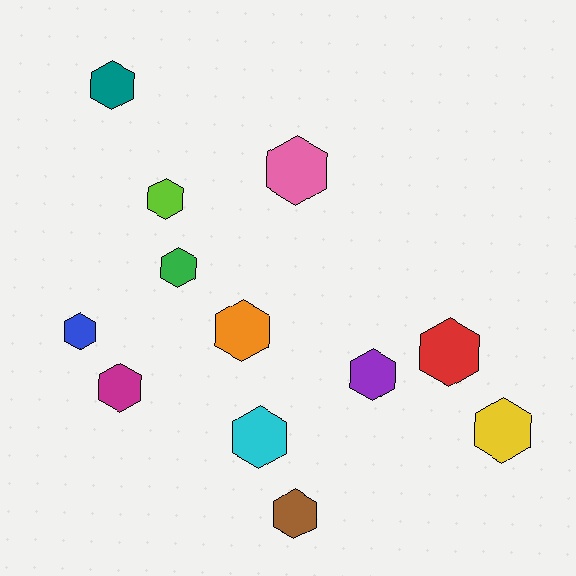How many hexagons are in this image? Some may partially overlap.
There are 12 hexagons.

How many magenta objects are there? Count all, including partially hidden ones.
There is 1 magenta object.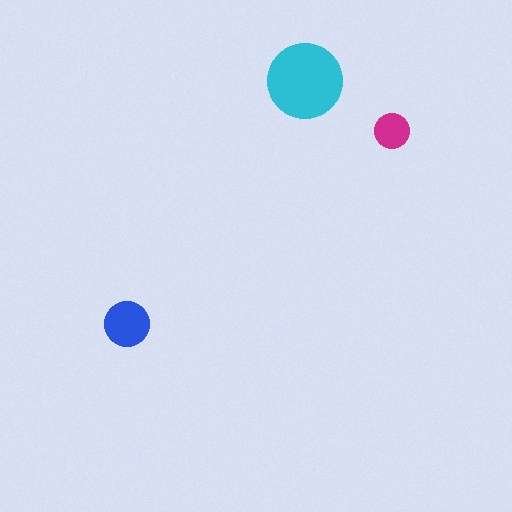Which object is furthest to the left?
The blue circle is leftmost.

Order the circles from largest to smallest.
the cyan one, the blue one, the magenta one.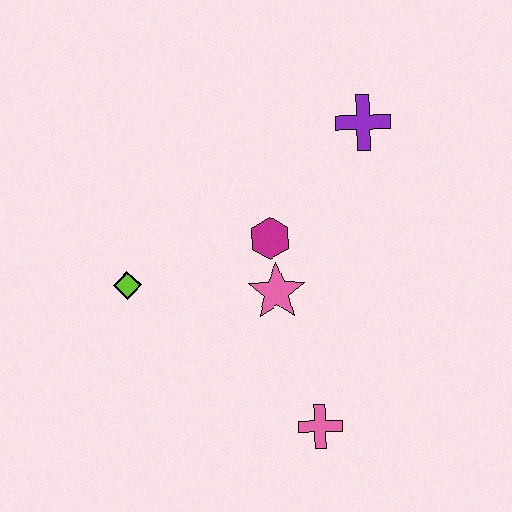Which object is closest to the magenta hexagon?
The pink star is closest to the magenta hexagon.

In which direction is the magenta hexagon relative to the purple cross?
The magenta hexagon is below the purple cross.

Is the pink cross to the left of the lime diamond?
No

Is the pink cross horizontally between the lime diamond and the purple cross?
Yes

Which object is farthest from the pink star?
The purple cross is farthest from the pink star.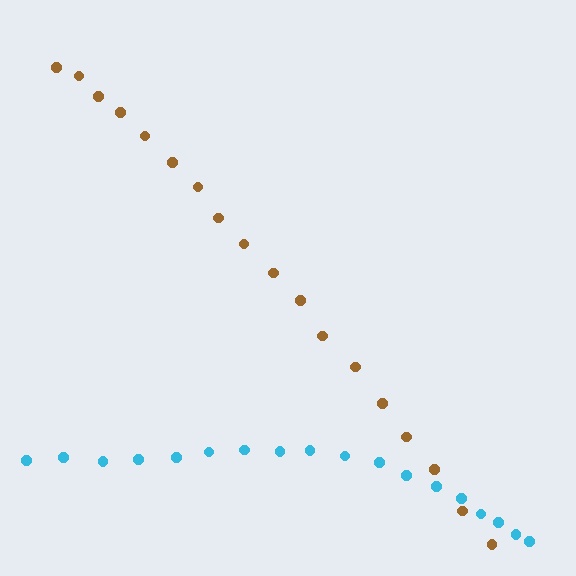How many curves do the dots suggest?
There are 2 distinct paths.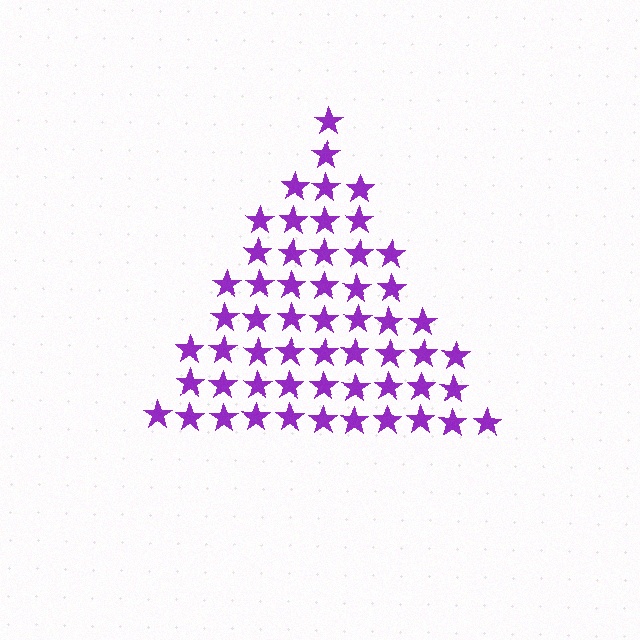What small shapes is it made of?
It is made of small stars.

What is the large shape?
The large shape is a triangle.